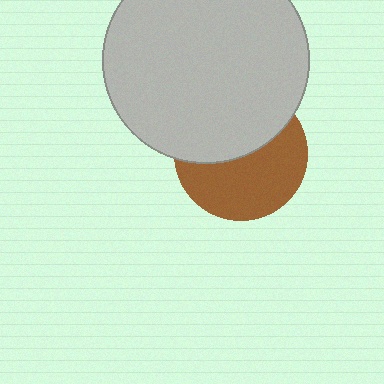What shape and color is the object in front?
The object in front is a light gray circle.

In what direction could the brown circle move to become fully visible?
The brown circle could move down. That would shift it out from behind the light gray circle entirely.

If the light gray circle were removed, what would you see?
You would see the complete brown circle.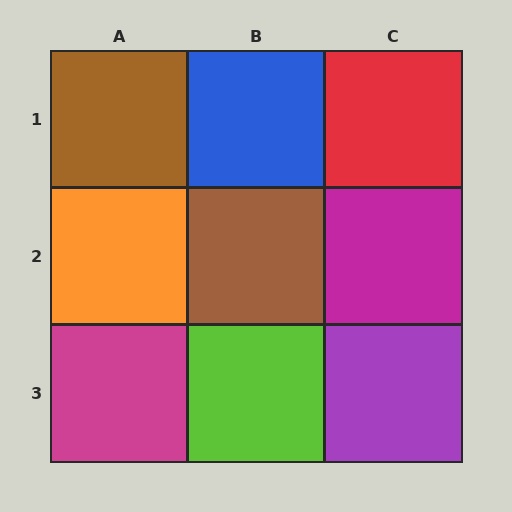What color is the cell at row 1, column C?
Red.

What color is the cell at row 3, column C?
Purple.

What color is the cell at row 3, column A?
Magenta.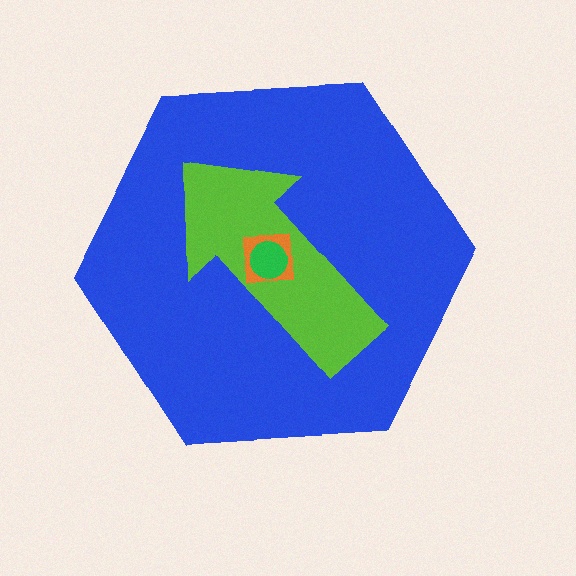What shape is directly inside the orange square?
The green circle.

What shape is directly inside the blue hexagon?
The lime arrow.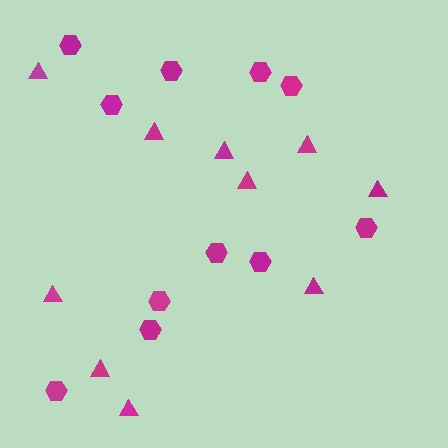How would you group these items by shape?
There are 2 groups: one group of hexagons (11) and one group of triangles (10).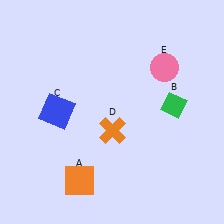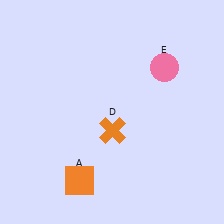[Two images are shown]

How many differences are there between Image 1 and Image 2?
There are 2 differences between the two images.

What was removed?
The blue square (C), the green diamond (B) were removed in Image 2.